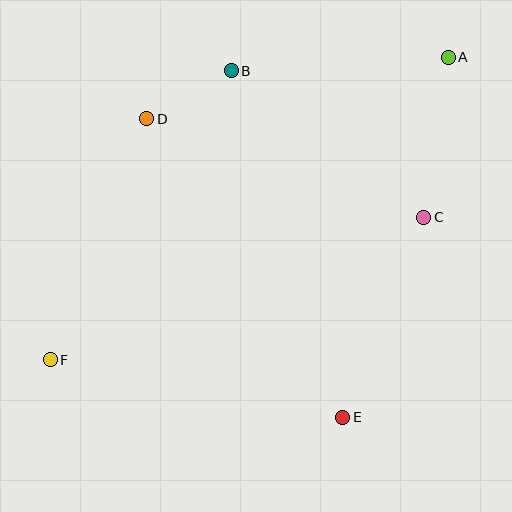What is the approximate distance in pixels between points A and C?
The distance between A and C is approximately 162 pixels.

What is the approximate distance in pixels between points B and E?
The distance between B and E is approximately 364 pixels.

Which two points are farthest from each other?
Points A and F are farthest from each other.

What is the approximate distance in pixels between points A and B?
The distance between A and B is approximately 217 pixels.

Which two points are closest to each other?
Points B and D are closest to each other.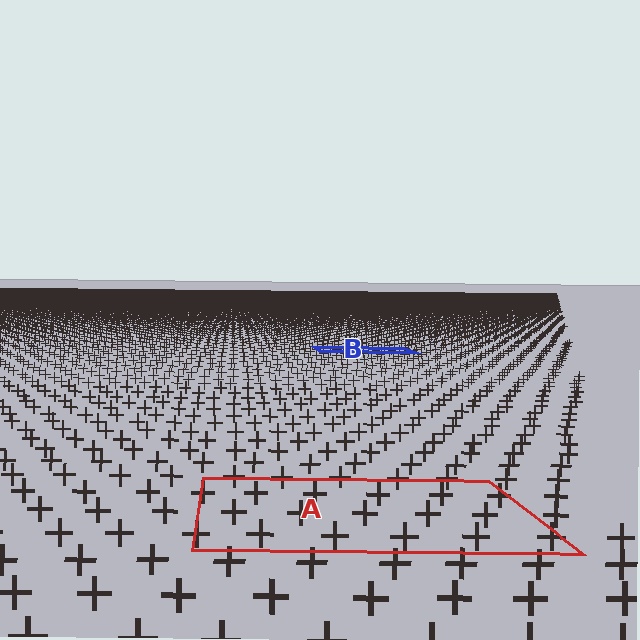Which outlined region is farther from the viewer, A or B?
Region B is farther from the viewer — the texture elements inside it appear smaller and more densely packed.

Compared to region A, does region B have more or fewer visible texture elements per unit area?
Region B has more texture elements per unit area — they are packed more densely because it is farther away.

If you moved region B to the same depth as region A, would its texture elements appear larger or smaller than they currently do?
They would appear larger. At a closer depth, the same texture elements are projected at a bigger on-screen size.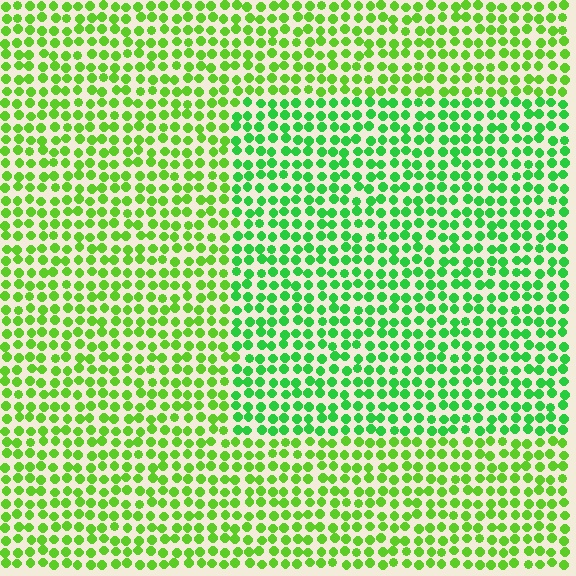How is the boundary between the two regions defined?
The boundary is defined purely by a slight shift in hue (about 27 degrees). Spacing, size, and orientation are identical on both sides.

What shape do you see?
I see a rectangle.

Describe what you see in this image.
The image is filled with small lime elements in a uniform arrangement. A rectangle-shaped region is visible where the elements are tinted to a slightly different hue, forming a subtle color boundary.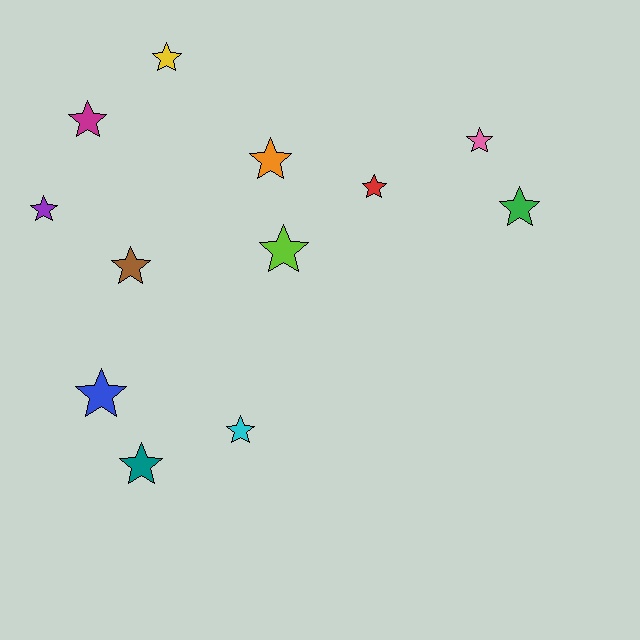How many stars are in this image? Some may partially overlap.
There are 12 stars.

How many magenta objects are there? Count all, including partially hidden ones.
There is 1 magenta object.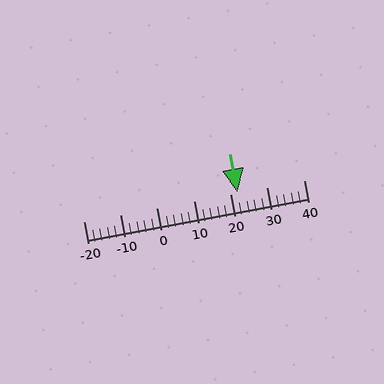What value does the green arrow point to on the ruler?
The green arrow points to approximately 22.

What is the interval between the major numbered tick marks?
The major tick marks are spaced 10 units apart.